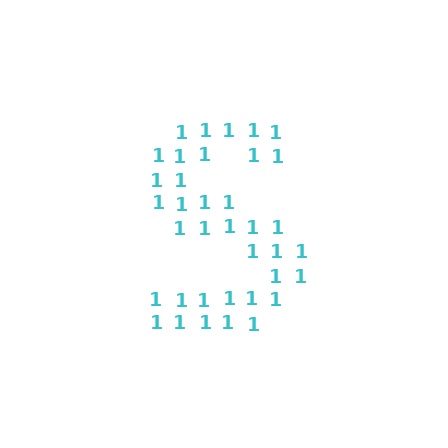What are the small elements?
The small elements are digit 1's.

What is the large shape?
The large shape is the letter S.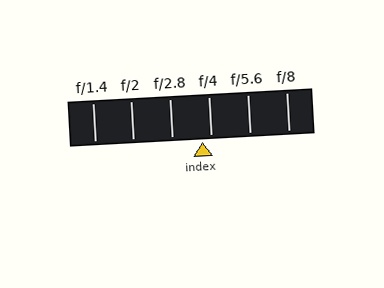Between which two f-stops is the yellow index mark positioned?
The index mark is between f/2.8 and f/4.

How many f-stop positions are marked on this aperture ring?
There are 6 f-stop positions marked.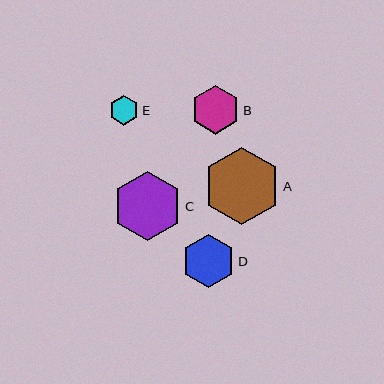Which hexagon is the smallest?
Hexagon E is the smallest with a size of approximately 30 pixels.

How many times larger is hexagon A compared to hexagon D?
Hexagon A is approximately 1.5 times the size of hexagon D.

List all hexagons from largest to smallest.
From largest to smallest: A, C, D, B, E.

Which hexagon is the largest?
Hexagon A is the largest with a size of approximately 77 pixels.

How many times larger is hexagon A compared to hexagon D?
Hexagon A is approximately 1.5 times the size of hexagon D.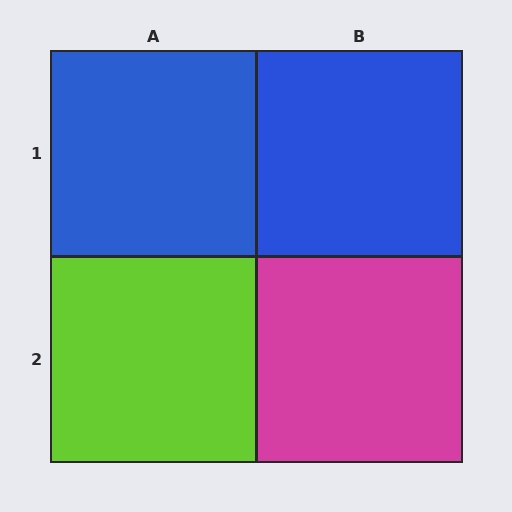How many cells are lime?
1 cell is lime.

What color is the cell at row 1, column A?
Blue.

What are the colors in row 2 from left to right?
Lime, magenta.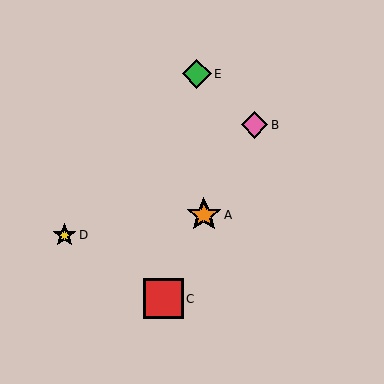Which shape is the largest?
The red square (labeled C) is the largest.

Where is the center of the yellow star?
The center of the yellow star is at (64, 235).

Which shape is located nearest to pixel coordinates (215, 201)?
The orange star (labeled A) at (204, 215) is nearest to that location.